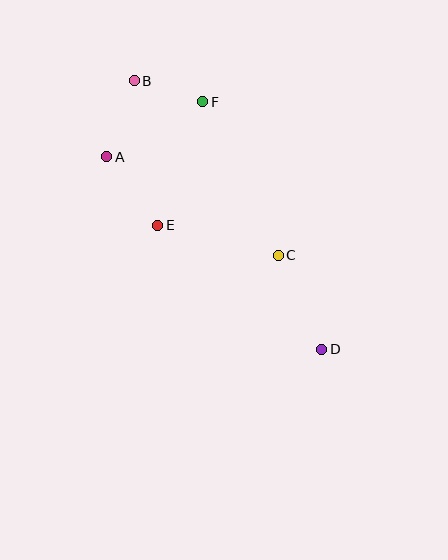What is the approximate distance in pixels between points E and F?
The distance between E and F is approximately 131 pixels.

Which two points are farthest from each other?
Points B and D are farthest from each other.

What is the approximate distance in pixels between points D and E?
The distance between D and E is approximately 206 pixels.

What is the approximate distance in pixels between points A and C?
The distance between A and C is approximately 198 pixels.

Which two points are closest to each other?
Points B and F are closest to each other.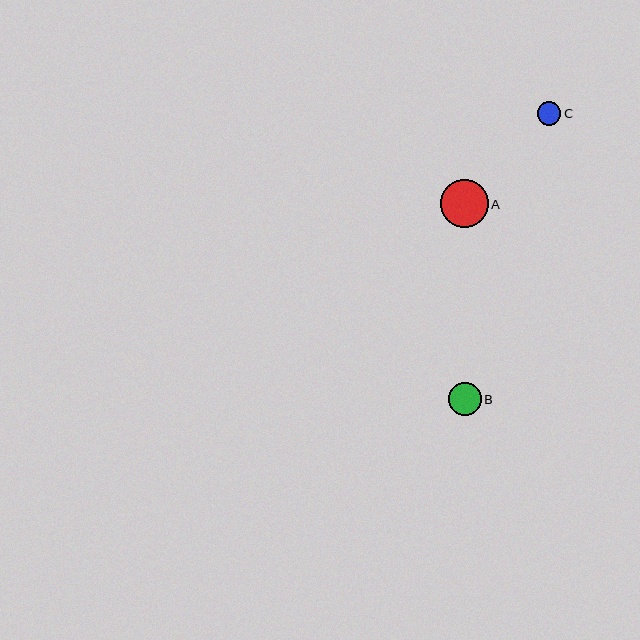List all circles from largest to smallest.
From largest to smallest: A, B, C.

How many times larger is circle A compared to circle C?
Circle A is approximately 2.0 times the size of circle C.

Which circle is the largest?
Circle A is the largest with a size of approximately 47 pixels.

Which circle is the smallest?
Circle C is the smallest with a size of approximately 24 pixels.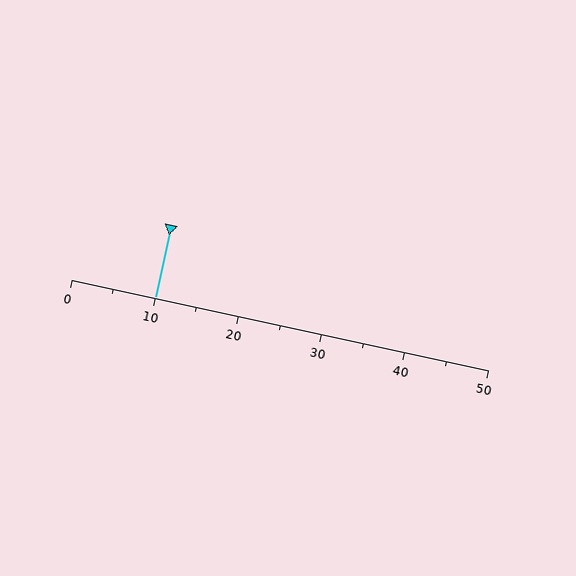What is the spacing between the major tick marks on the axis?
The major ticks are spaced 10 apart.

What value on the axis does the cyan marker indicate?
The marker indicates approximately 10.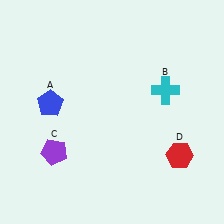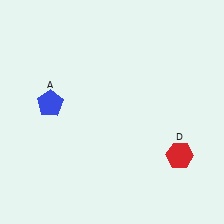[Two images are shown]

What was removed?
The cyan cross (B), the purple pentagon (C) were removed in Image 2.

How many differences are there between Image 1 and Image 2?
There are 2 differences between the two images.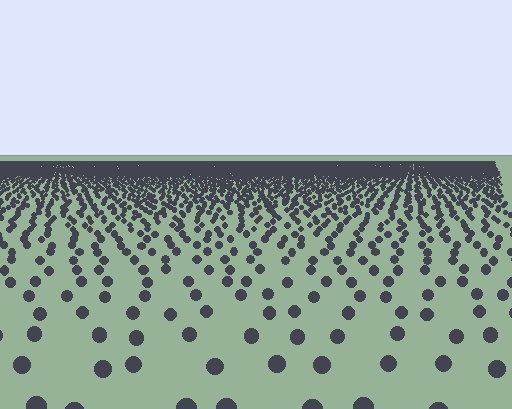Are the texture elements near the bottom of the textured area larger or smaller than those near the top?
Larger. Near the bottom, elements are closer to the viewer and appear at a bigger on-screen size.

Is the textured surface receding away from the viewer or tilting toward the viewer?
The surface is receding away from the viewer. Texture elements get smaller and denser toward the top.